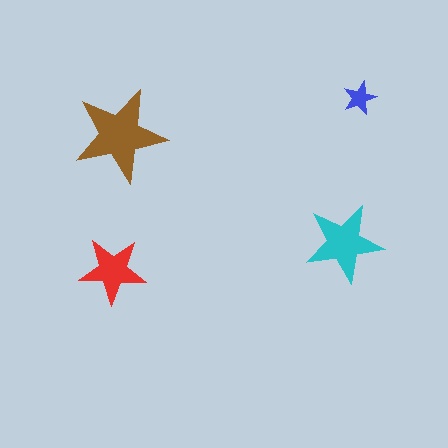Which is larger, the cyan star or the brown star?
The brown one.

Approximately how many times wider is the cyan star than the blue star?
About 2.5 times wider.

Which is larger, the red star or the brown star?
The brown one.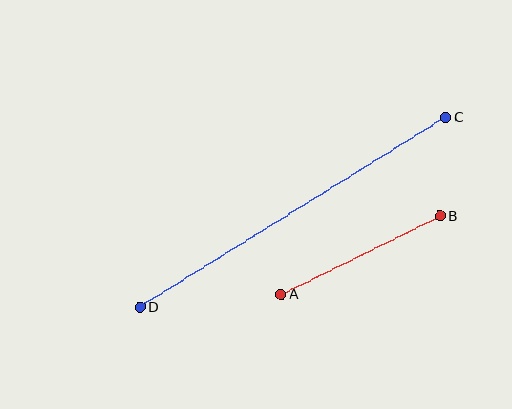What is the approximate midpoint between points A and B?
The midpoint is at approximately (360, 255) pixels.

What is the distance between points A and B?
The distance is approximately 178 pixels.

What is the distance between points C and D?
The distance is approximately 360 pixels.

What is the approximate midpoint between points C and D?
The midpoint is at approximately (293, 213) pixels.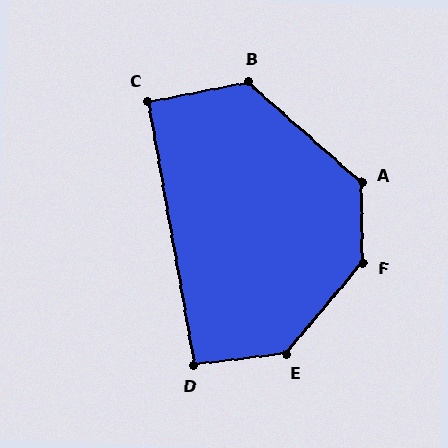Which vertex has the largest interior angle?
F, at approximately 139 degrees.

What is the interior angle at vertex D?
Approximately 93 degrees (approximately right).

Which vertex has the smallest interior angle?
C, at approximately 91 degrees.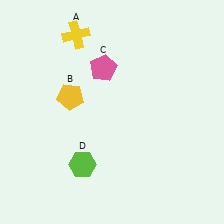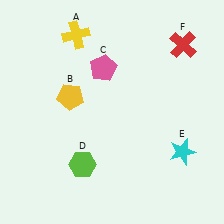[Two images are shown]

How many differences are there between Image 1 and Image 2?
There are 2 differences between the two images.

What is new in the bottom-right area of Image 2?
A cyan star (E) was added in the bottom-right area of Image 2.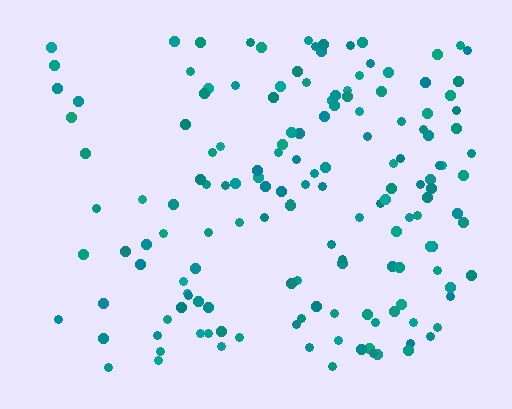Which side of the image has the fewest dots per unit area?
The left.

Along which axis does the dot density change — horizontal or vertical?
Horizontal.